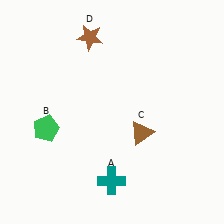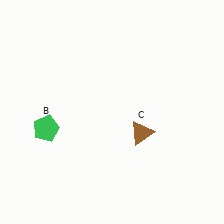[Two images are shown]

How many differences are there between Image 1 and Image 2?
There are 2 differences between the two images.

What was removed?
The brown star (D), the teal cross (A) were removed in Image 2.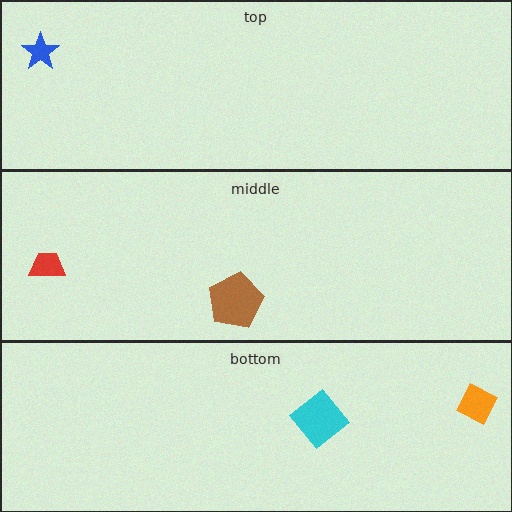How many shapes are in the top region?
1.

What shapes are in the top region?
The blue star.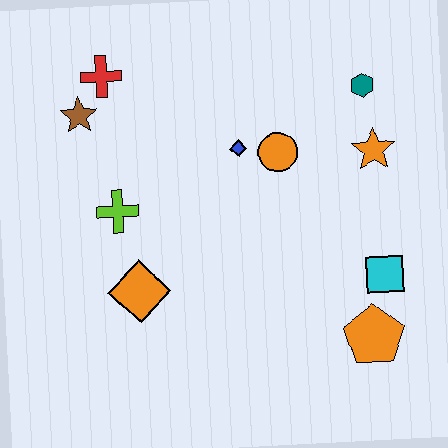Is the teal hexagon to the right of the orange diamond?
Yes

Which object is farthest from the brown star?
The orange pentagon is farthest from the brown star.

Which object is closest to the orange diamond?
The lime cross is closest to the orange diamond.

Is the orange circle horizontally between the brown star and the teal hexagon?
Yes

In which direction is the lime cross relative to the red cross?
The lime cross is below the red cross.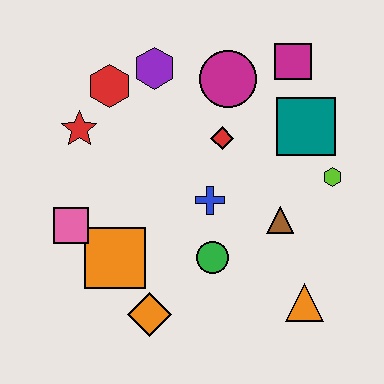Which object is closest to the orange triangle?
The brown triangle is closest to the orange triangle.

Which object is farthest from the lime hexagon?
The pink square is farthest from the lime hexagon.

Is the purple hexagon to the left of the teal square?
Yes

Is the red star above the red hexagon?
No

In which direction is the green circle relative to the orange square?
The green circle is to the right of the orange square.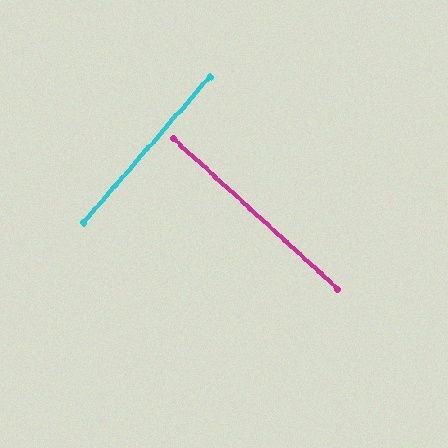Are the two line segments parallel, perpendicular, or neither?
Perpendicular — they meet at approximately 89°.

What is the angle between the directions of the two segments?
Approximately 89 degrees.